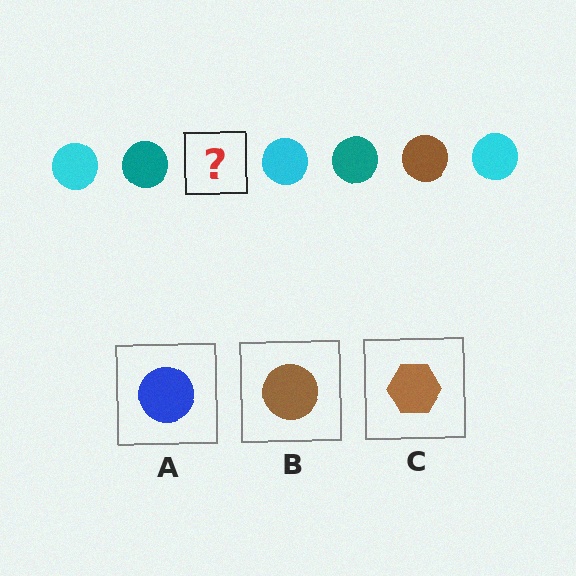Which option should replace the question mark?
Option B.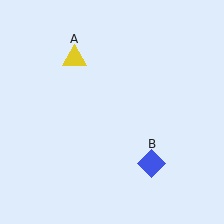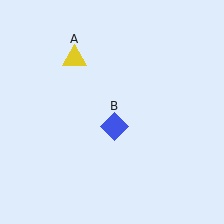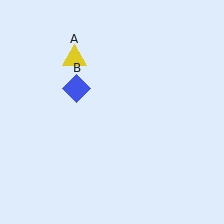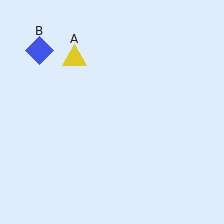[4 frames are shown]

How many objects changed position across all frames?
1 object changed position: blue diamond (object B).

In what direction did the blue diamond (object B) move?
The blue diamond (object B) moved up and to the left.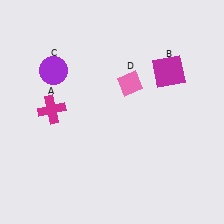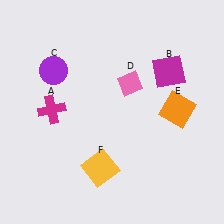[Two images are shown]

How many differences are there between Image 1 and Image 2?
There are 2 differences between the two images.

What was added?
An orange square (E), a yellow square (F) were added in Image 2.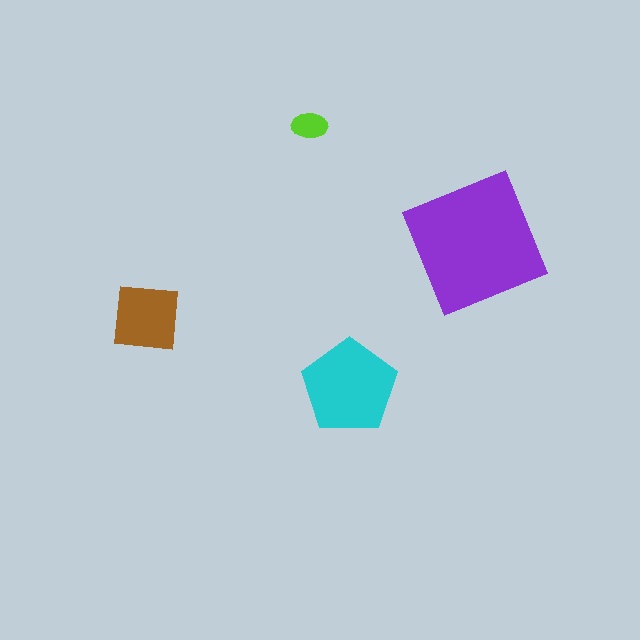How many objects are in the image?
There are 4 objects in the image.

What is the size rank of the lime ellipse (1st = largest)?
4th.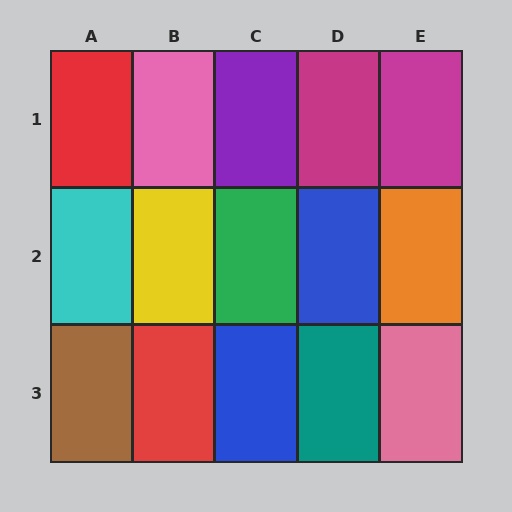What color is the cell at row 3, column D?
Teal.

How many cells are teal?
1 cell is teal.